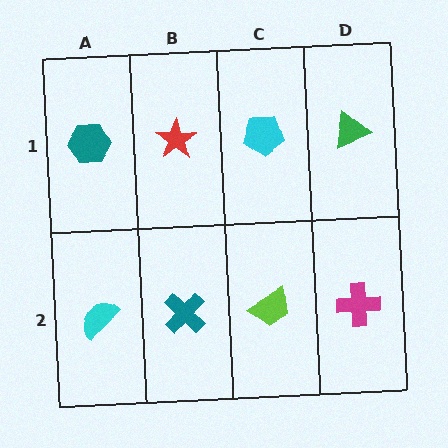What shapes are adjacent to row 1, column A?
A cyan semicircle (row 2, column A), a red star (row 1, column B).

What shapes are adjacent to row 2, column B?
A red star (row 1, column B), a cyan semicircle (row 2, column A), a lime trapezoid (row 2, column C).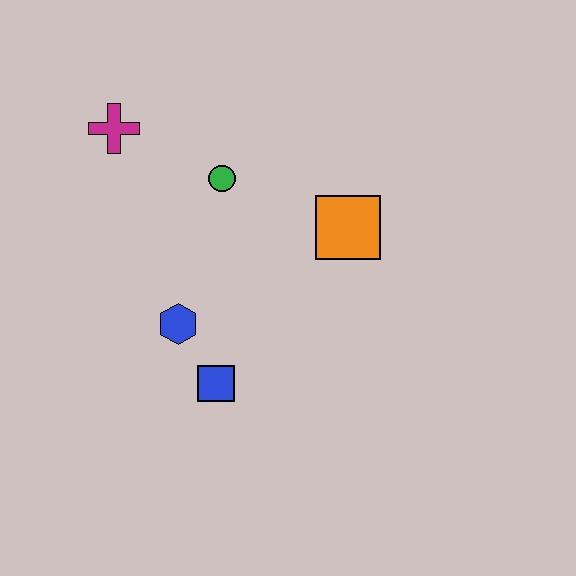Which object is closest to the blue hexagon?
The blue square is closest to the blue hexagon.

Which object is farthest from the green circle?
The blue square is farthest from the green circle.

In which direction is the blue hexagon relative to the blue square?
The blue hexagon is above the blue square.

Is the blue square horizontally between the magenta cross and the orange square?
Yes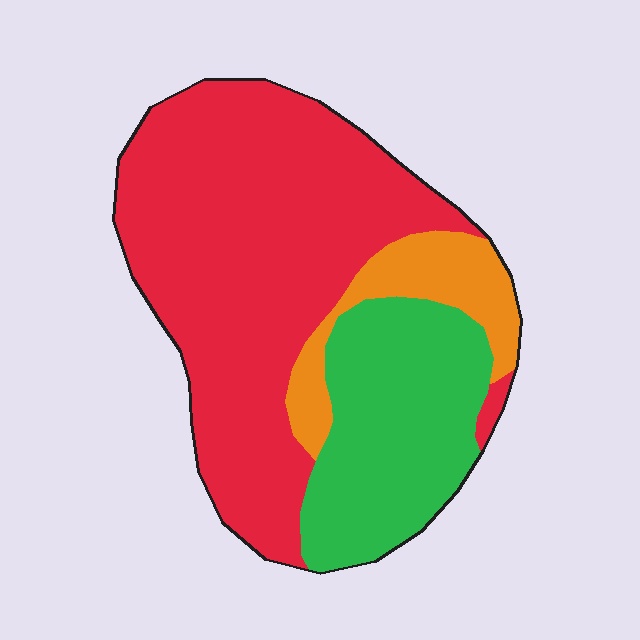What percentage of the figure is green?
Green takes up about one quarter (1/4) of the figure.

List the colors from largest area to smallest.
From largest to smallest: red, green, orange.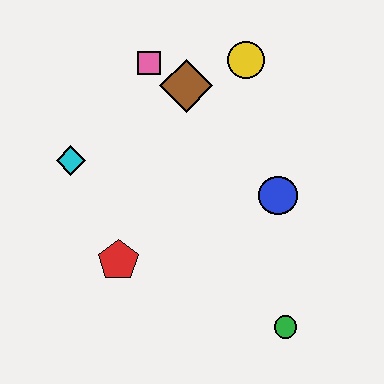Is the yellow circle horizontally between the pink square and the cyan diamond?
No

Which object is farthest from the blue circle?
The cyan diamond is farthest from the blue circle.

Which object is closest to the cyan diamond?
The red pentagon is closest to the cyan diamond.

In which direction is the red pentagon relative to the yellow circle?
The red pentagon is below the yellow circle.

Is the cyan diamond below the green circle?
No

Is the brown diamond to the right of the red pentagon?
Yes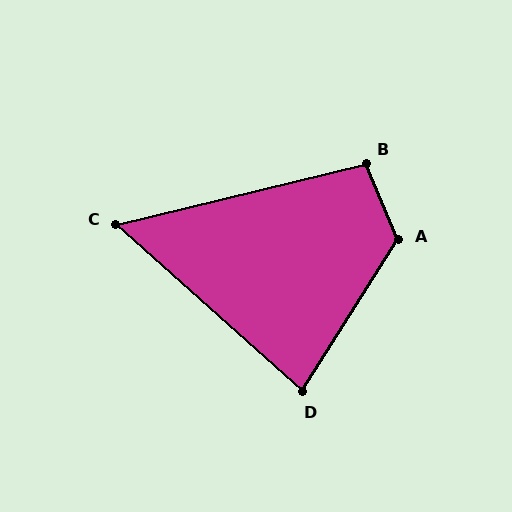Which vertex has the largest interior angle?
A, at approximately 124 degrees.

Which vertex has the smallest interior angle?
C, at approximately 56 degrees.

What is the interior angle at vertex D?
Approximately 80 degrees (acute).